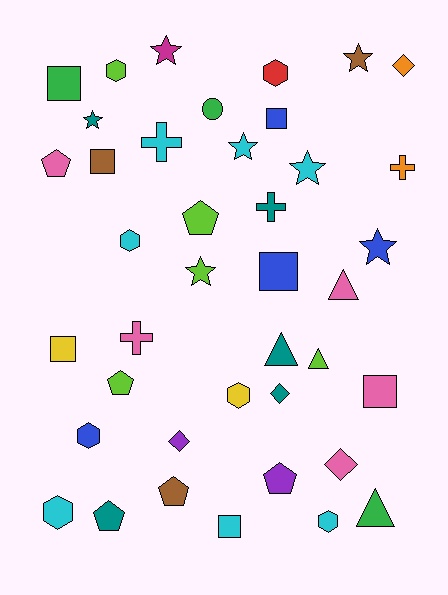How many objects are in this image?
There are 40 objects.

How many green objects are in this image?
There are 3 green objects.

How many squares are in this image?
There are 7 squares.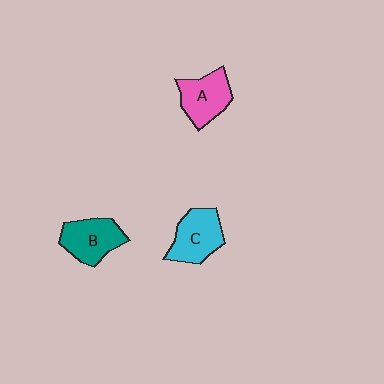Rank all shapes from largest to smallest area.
From largest to smallest: C (cyan), B (teal), A (pink).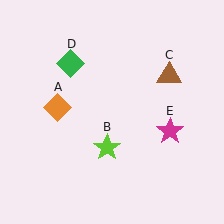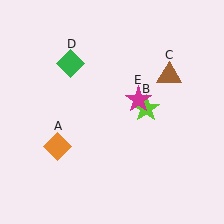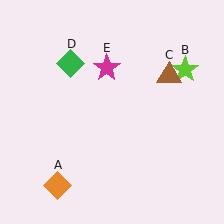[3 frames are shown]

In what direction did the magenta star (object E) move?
The magenta star (object E) moved up and to the left.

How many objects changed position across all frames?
3 objects changed position: orange diamond (object A), lime star (object B), magenta star (object E).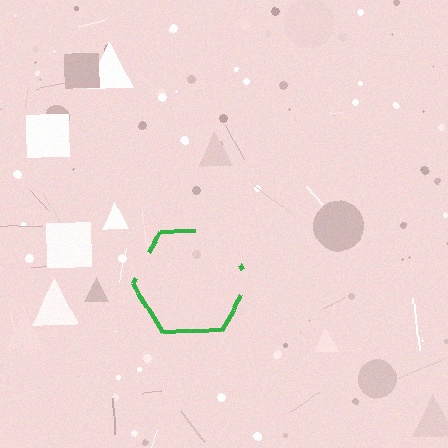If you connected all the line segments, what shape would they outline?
They would outline a hexagon.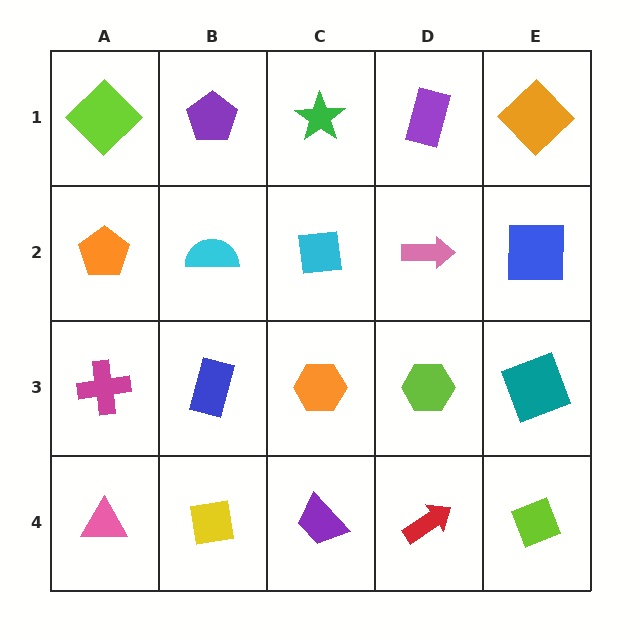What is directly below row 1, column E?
A blue square.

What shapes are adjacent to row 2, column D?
A purple rectangle (row 1, column D), a lime hexagon (row 3, column D), a cyan square (row 2, column C), a blue square (row 2, column E).